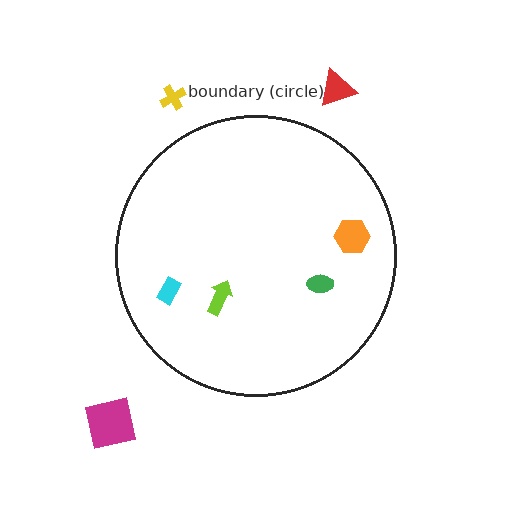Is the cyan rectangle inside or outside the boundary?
Inside.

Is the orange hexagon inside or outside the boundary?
Inside.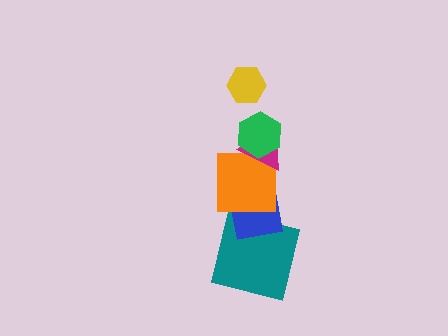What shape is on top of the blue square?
The orange square is on top of the blue square.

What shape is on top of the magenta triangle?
The green hexagon is on top of the magenta triangle.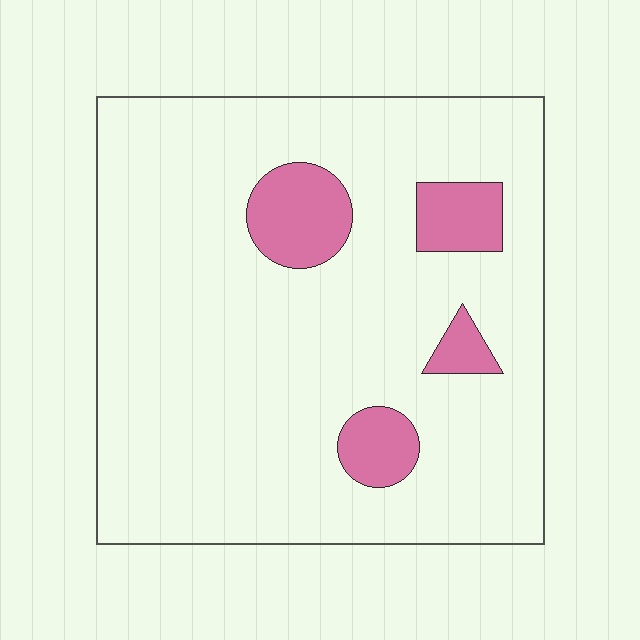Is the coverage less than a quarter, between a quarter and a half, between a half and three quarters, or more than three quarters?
Less than a quarter.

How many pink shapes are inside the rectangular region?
4.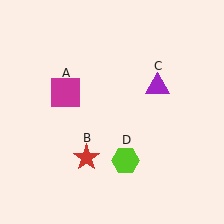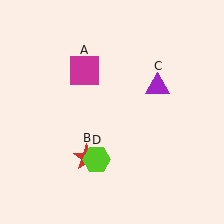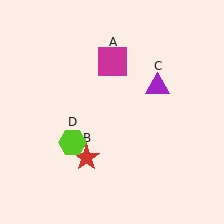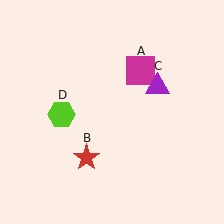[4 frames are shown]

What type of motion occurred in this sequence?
The magenta square (object A), lime hexagon (object D) rotated clockwise around the center of the scene.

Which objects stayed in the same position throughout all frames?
Red star (object B) and purple triangle (object C) remained stationary.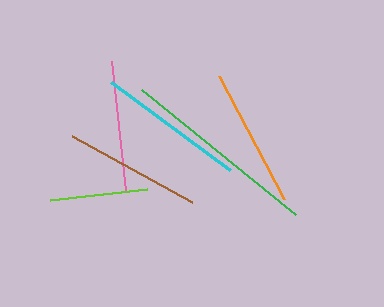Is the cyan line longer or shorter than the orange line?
The cyan line is longer than the orange line.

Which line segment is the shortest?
The lime line is the shortest at approximately 97 pixels.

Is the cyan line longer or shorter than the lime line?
The cyan line is longer than the lime line.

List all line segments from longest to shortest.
From longest to shortest: green, cyan, orange, brown, pink, lime.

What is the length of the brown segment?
The brown segment is approximately 136 pixels long.